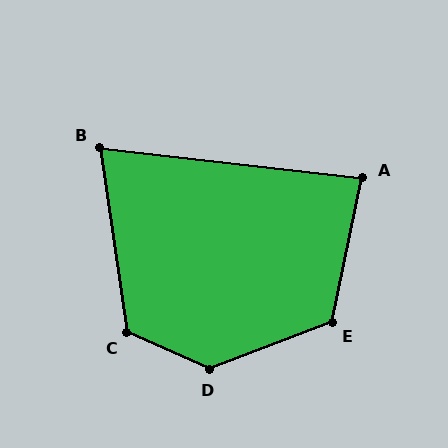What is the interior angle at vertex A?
Approximately 85 degrees (acute).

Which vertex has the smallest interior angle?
B, at approximately 75 degrees.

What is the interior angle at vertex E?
Approximately 123 degrees (obtuse).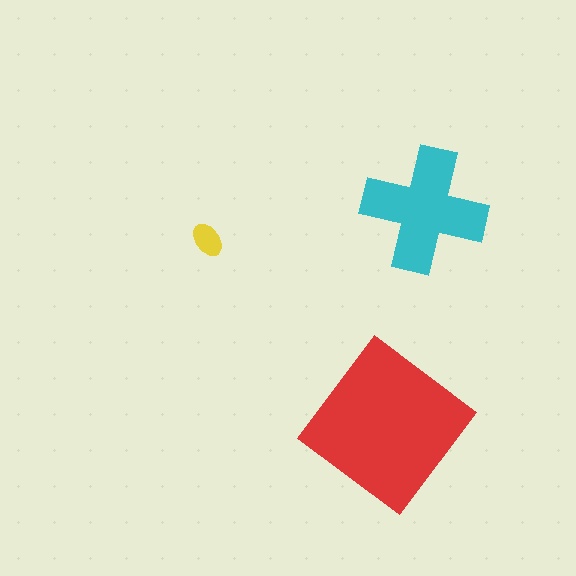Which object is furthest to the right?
The cyan cross is rightmost.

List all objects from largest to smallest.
The red diamond, the cyan cross, the yellow ellipse.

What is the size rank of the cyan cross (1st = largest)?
2nd.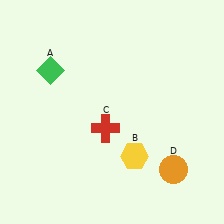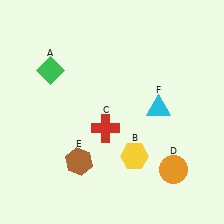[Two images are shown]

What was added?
A brown hexagon (E), a cyan triangle (F) were added in Image 2.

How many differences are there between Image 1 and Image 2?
There are 2 differences between the two images.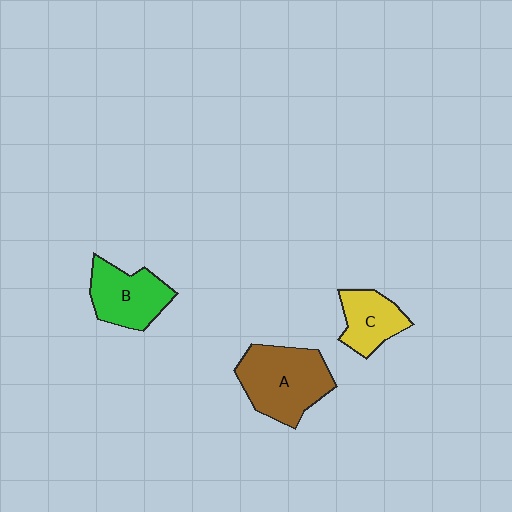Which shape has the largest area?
Shape A (brown).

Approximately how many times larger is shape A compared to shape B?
Approximately 1.4 times.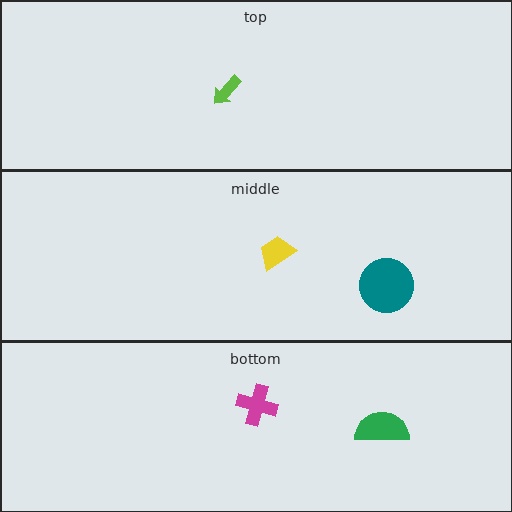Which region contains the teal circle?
The middle region.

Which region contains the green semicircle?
The bottom region.